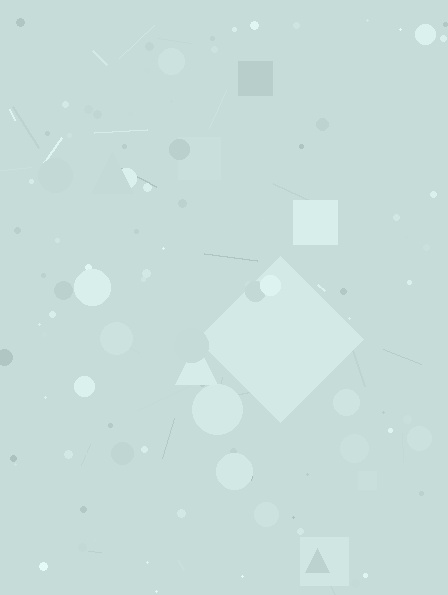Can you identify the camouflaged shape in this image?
The camouflaged shape is a diamond.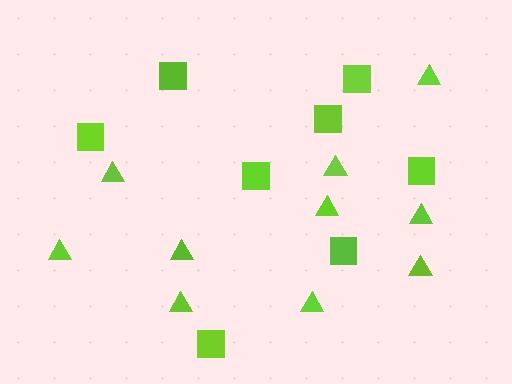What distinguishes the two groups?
There are 2 groups: one group of triangles (10) and one group of squares (8).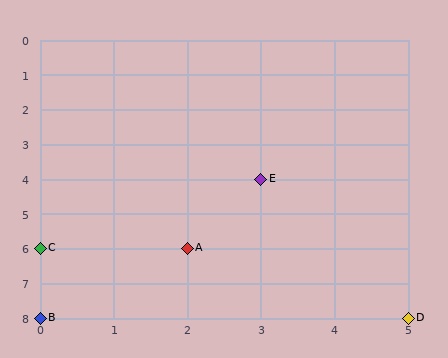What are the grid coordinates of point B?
Point B is at grid coordinates (0, 8).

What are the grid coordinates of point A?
Point A is at grid coordinates (2, 6).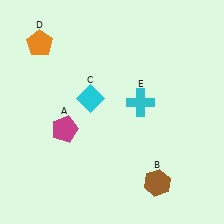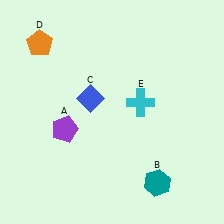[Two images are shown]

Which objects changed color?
A changed from magenta to purple. B changed from brown to teal. C changed from cyan to blue.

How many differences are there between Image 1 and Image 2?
There are 3 differences between the two images.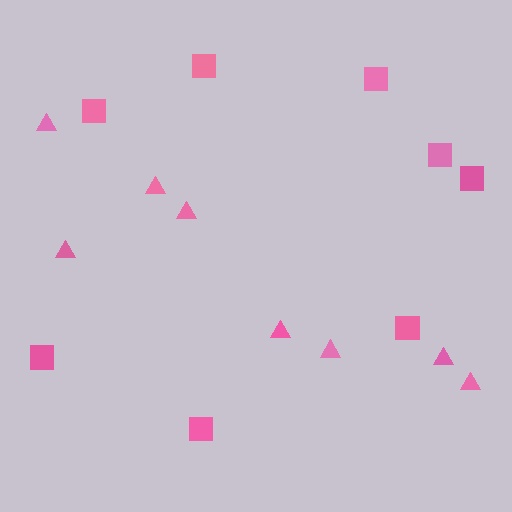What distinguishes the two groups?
There are 2 groups: one group of triangles (8) and one group of squares (8).